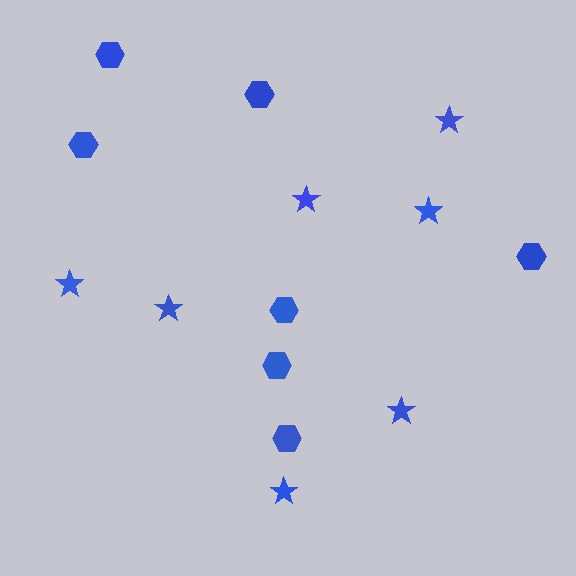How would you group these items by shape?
There are 2 groups: one group of stars (7) and one group of hexagons (7).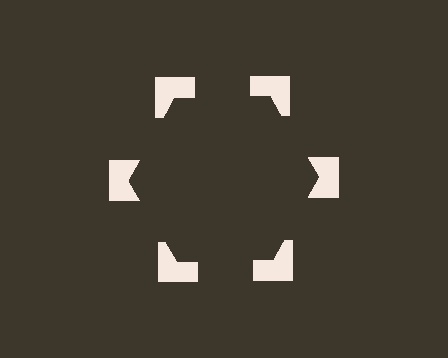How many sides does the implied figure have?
6 sides.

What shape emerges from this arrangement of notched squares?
An illusory hexagon — its edges are inferred from the aligned wedge cuts in the notched squares, not physically drawn.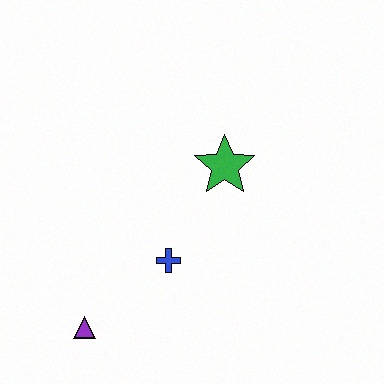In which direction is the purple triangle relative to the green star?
The purple triangle is below the green star.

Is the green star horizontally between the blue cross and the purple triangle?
No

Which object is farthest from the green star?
The purple triangle is farthest from the green star.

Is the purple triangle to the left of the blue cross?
Yes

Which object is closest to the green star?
The blue cross is closest to the green star.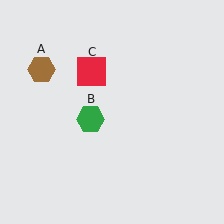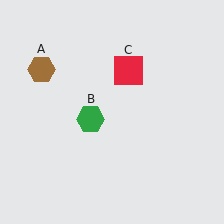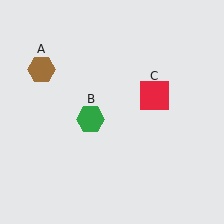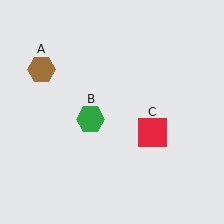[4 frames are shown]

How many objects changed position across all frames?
1 object changed position: red square (object C).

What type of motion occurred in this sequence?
The red square (object C) rotated clockwise around the center of the scene.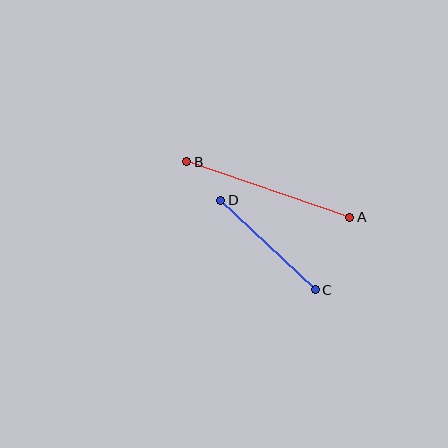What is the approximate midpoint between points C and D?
The midpoint is at approximately (268, 245) pixels.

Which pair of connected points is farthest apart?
Points A and B are farthest apart.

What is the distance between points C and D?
The distance is approximately 130 pixels.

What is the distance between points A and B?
The distance is approximately 172 pixels.